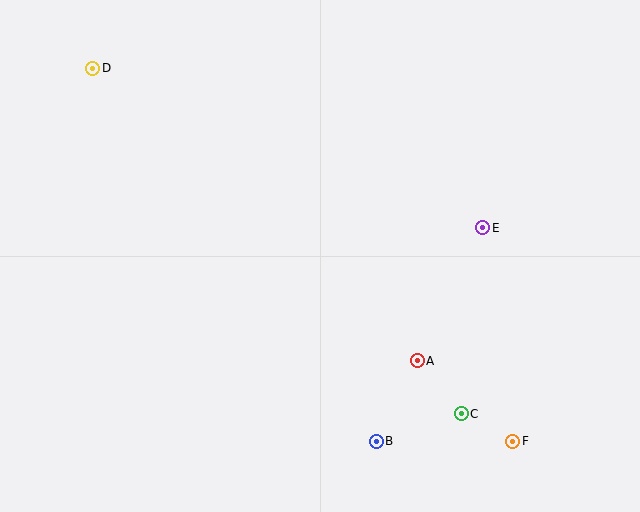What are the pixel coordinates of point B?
Point B is at (376, 441).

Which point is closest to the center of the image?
Point A at (417, 361) is closest to the center.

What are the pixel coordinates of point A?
Point A is at (417, 361).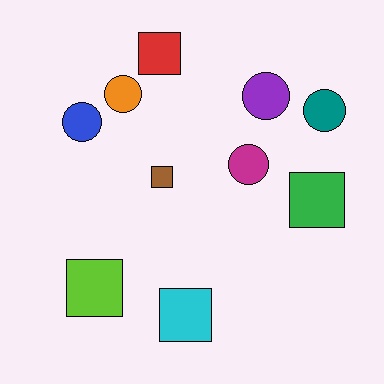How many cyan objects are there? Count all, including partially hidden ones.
There is 1 cyan object.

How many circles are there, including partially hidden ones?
There are 5 circles.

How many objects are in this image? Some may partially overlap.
There are 10 objects.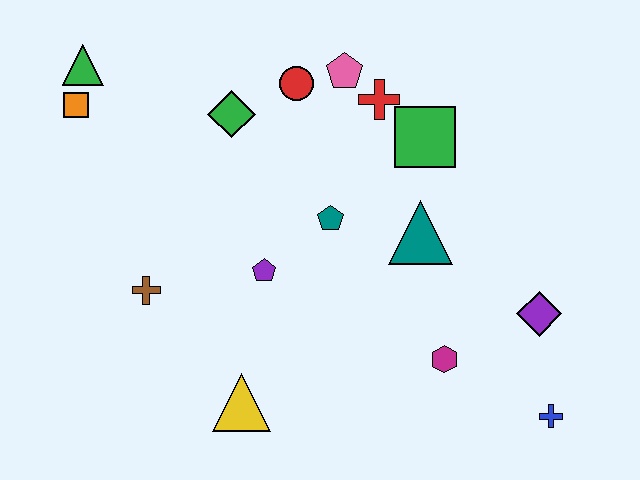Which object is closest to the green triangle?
The orange square is closest to the green triangle.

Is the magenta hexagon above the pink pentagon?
No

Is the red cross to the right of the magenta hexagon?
No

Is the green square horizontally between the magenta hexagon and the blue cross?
No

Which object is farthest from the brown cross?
The blue cross is farthest from the brown cross.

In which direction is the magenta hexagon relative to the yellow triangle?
The magenta hexagon is to the right of the yellow triangle.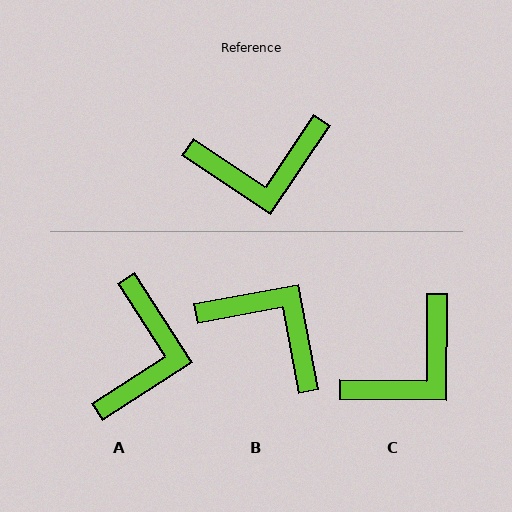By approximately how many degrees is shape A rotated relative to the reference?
Approximately 67 degrees counter-clockwise.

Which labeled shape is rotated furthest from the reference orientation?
B, about 134 degrees away.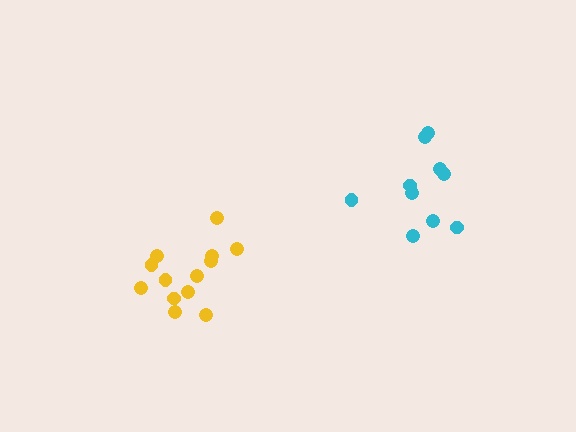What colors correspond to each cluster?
The clusters are colored: cyan, yellow.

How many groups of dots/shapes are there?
There are 2 groups.